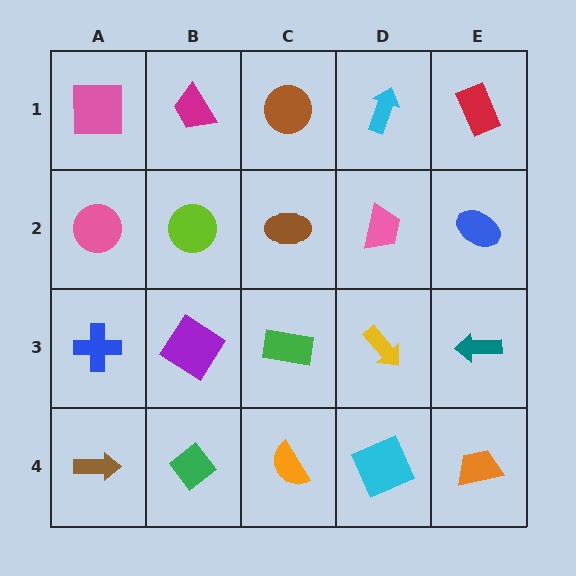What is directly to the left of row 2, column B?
A pink circle.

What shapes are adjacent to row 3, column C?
A brown ellipse (row 2, column C), an orange semicircle (row 4, column C), a purple diamond (row 3, column B), a yellow arrow (row 3, column D).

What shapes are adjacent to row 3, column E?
A blue ellipse (row 2, column E), an orange trapezoid (row 4, column E), a yellow arrow (row 3, column D).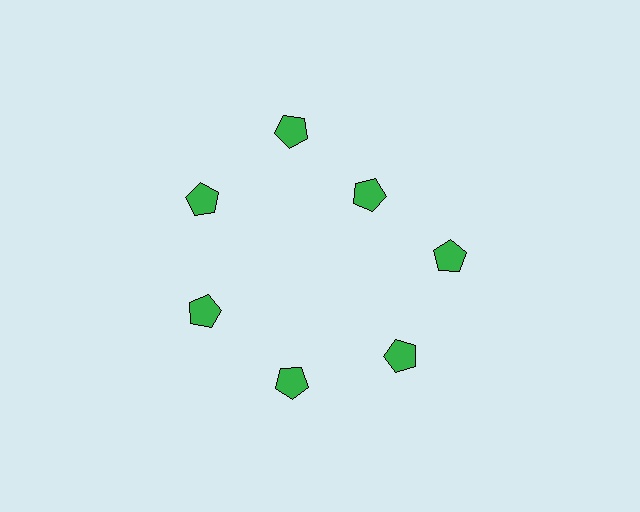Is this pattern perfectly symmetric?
No. The 7 green pentagons are arranged in a ring, but one element near the 1 o'clock position is pulled inward toward the center, breaking the 7-fold rotational symmetry.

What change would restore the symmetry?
The symmetry would be restored by moving it outward, back onto the ring so that all 7 pentagons sit at equal angles and equal distance from the center.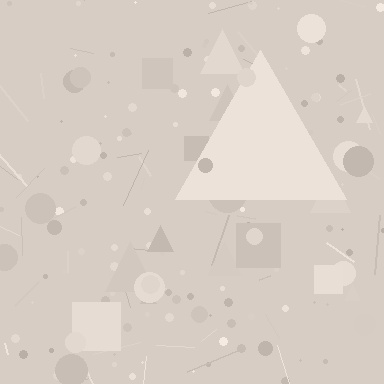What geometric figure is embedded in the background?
A triangle is embedded in the background.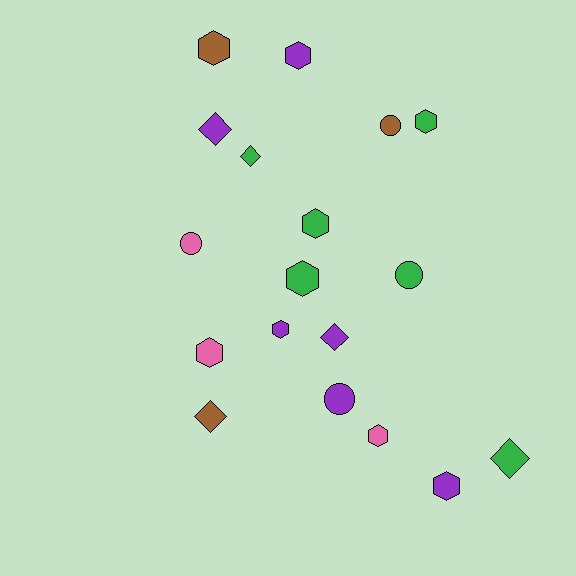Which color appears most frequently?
Purple, with 6 objects.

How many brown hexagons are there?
There is 1 brown hexagon.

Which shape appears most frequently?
Hexagon, with 9 objects.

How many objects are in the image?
There are 18 objects.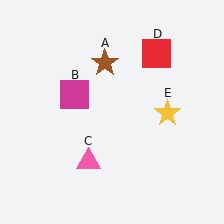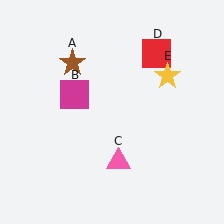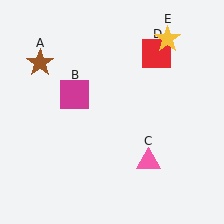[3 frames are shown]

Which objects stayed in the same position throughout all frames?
Magenta square (object B) and red square (object D) remained stationary.